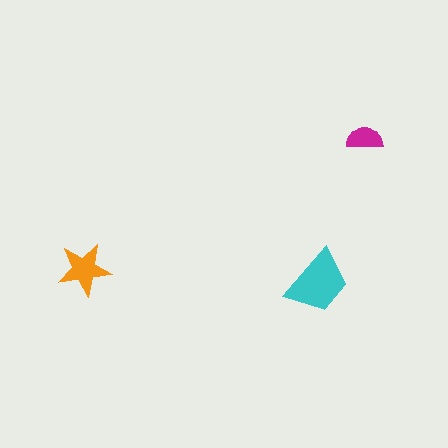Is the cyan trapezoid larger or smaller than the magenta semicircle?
Larger.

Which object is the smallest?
The magenta semicircle.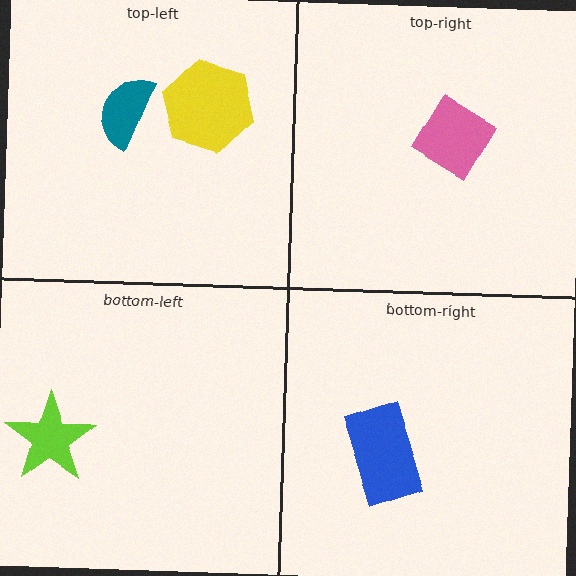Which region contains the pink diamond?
The top-right region.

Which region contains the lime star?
The bottom-left region.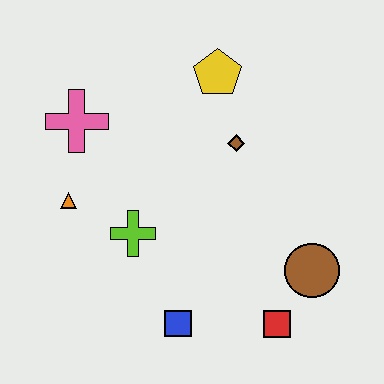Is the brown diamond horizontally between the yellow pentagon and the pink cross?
No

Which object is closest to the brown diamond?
The yellow pentagon is closest to the brown diamond.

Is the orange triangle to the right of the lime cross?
No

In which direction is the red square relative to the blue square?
The red square is to the right of the blue square.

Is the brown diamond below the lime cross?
No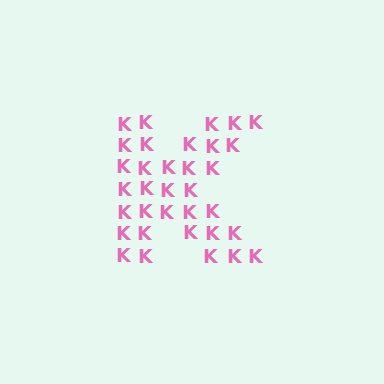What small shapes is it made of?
It is made of small letter K's.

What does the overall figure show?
The overall figure shows the letter K.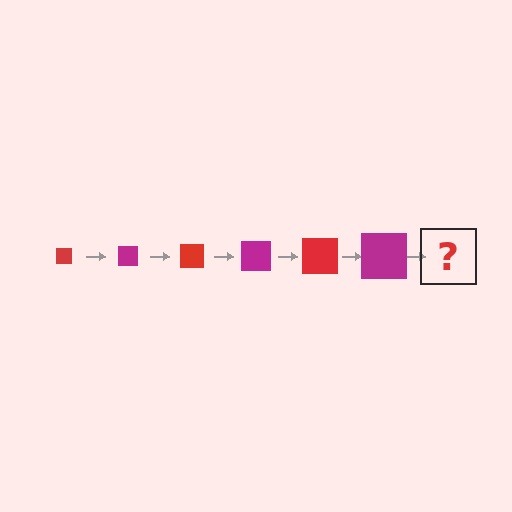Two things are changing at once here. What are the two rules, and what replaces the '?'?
The two rules are that the square grows larger each step and the color cycles through red and magenta. The '?' should be a red square, larger than the previous one.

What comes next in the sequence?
The next element should be a red square, larger than the previous one.